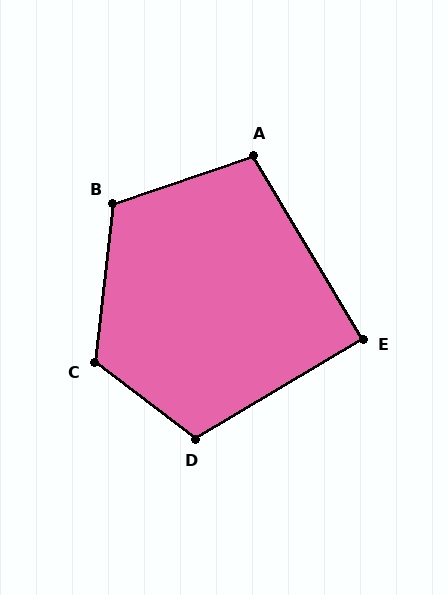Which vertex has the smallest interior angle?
E, at approximately 90 degrees.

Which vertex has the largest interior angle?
C, at approximately 121 degrees.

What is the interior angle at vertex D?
Approximately 112 degrees (obtuse).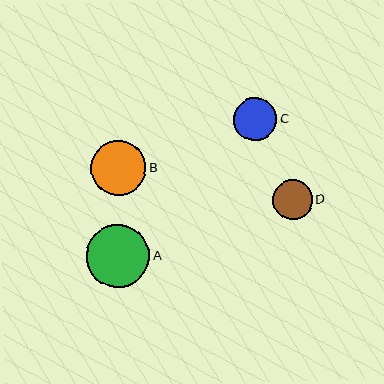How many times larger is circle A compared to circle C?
Circle A is approximately 1.5 times the size of circle C.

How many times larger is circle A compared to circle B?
Circle A is approximately 1.2 times the size of circle B.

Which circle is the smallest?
Circle D is the smallest with a size of approximately 40 pixels.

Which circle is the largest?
Circle A is the largest with a size of approximately 63 pixels.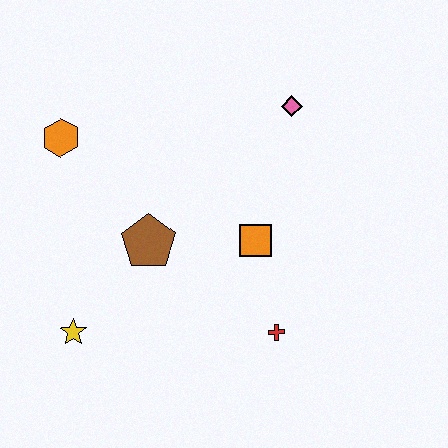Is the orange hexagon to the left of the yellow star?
Yes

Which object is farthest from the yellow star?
The pink diamond is farthest from the yellow star.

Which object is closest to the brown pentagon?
The orange square is closest to the brown pentagon.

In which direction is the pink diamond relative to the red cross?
The pink diamond is above the red cross.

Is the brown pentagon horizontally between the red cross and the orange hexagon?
Yes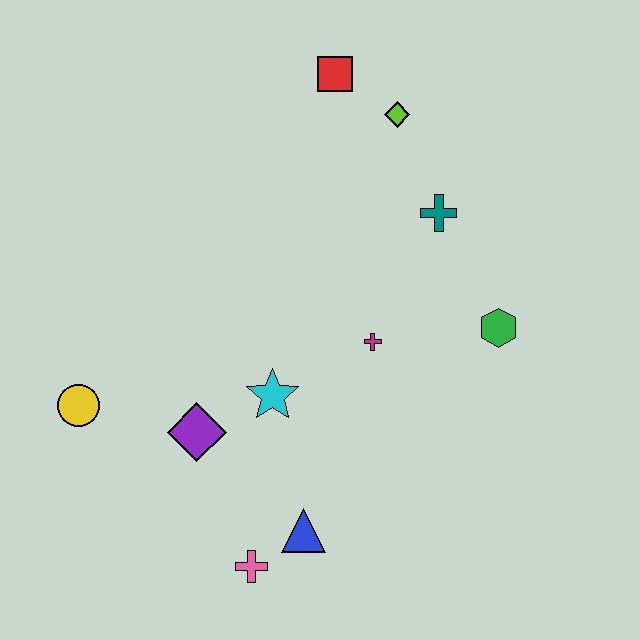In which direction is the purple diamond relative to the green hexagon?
The purple diamond is to the left of the green hexagon.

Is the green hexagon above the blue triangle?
Yes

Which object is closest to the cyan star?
The purple diamond is closest to the cyan star.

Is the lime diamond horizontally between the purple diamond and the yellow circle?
No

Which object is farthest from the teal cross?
The yellow circle is farthest from the teal cross.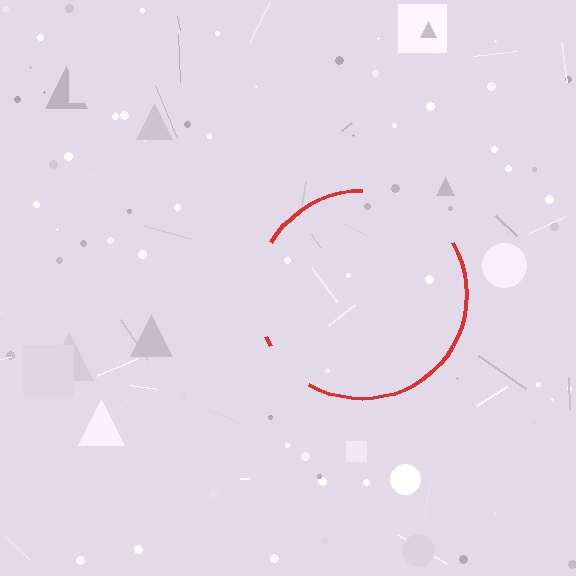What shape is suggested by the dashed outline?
The dashed outline suggests a circle.